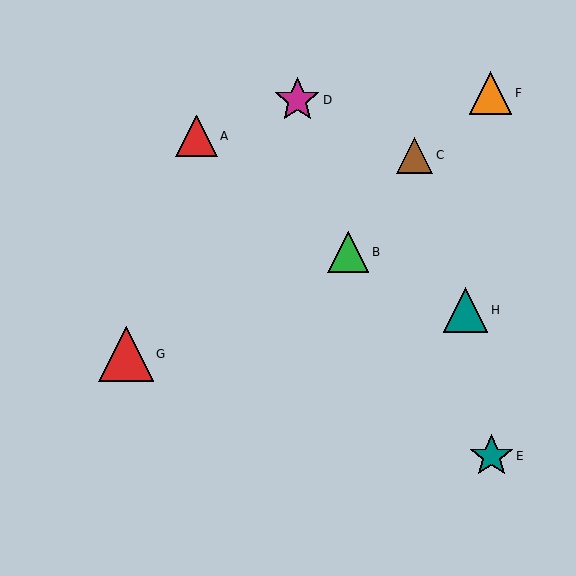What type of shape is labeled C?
Shape C is a brown triangle.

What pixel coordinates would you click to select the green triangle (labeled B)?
Click at (348, 252) to select the green triangle B.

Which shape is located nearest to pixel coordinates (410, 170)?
The brown triangle (labeled C) at (415, 155) is nearest to that location.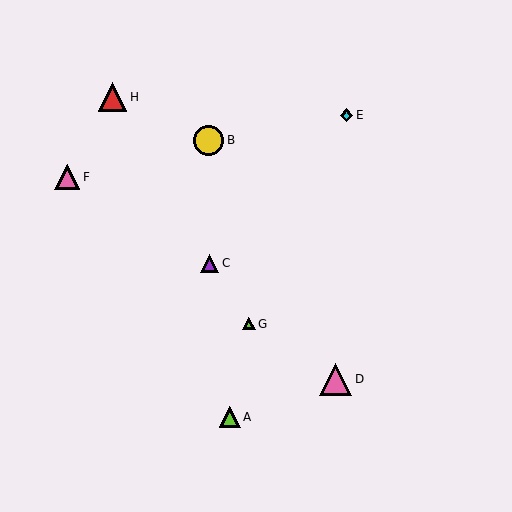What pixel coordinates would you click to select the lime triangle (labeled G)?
Click at (249, 324) to select the lime triangle G.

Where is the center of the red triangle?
The center of the red triangle is at (113, 97).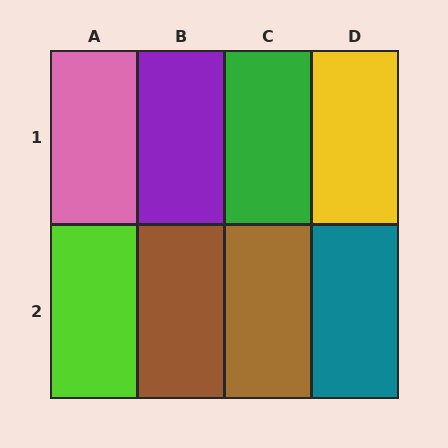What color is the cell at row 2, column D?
Teal.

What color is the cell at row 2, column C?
Brown.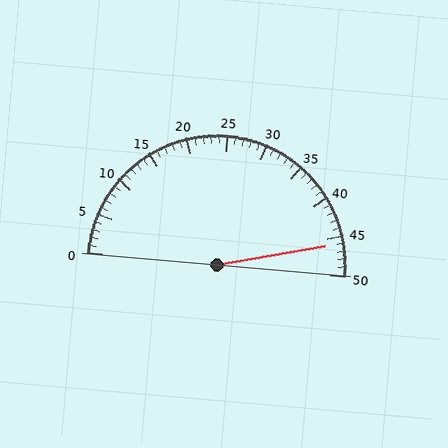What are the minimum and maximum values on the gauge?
The gauge ranges from 0 to 50.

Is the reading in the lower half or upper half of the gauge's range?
The reading is in the upper half of the range (0 to 50).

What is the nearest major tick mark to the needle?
The nearest major tick mark is 45.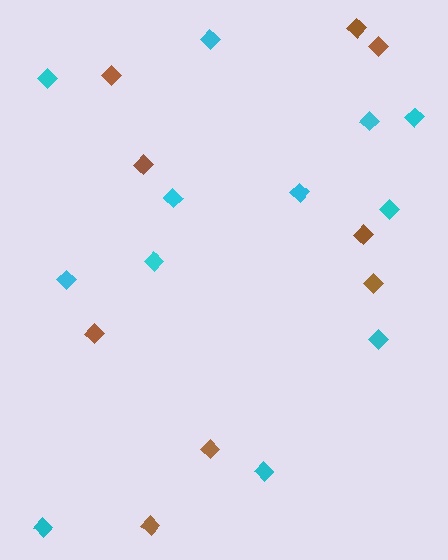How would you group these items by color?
There are 2 groups: one group of brown diamonds (9) and one group of cyan diamonds (12).